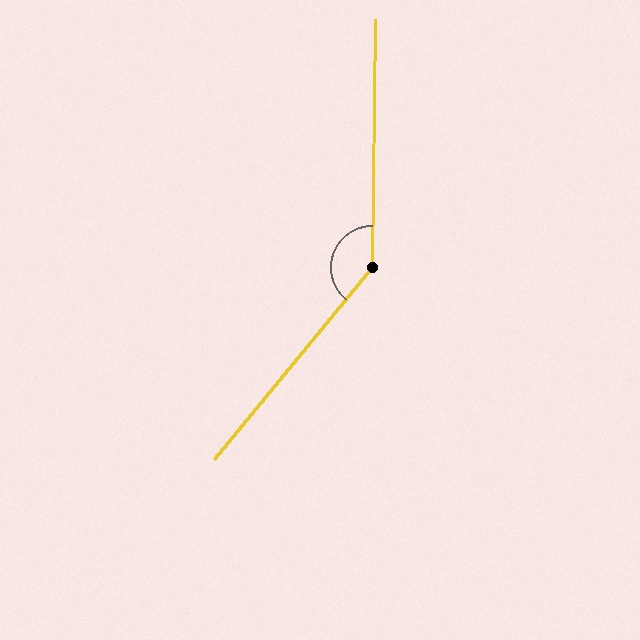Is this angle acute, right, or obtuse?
It is obtuse.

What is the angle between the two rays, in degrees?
Approximately 141 degrees.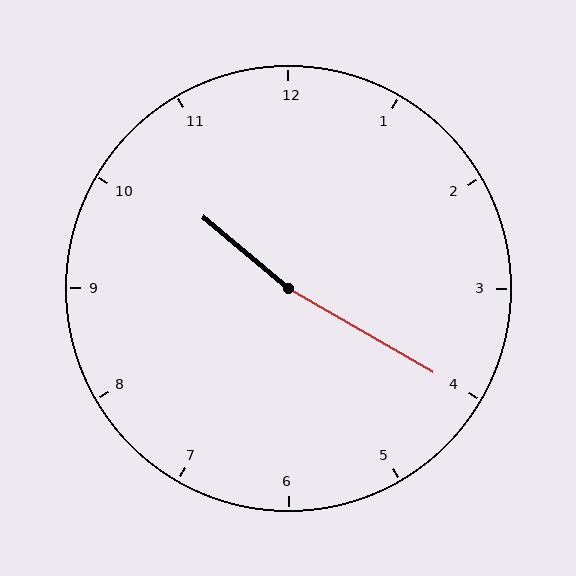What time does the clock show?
10:20.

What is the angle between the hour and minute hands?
Approximately 170 degrees.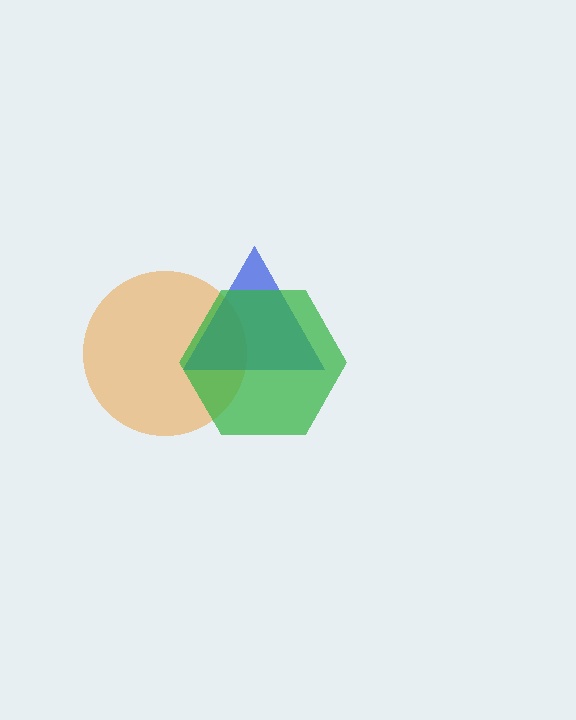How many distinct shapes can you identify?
There are 3 distinct shapes: an orange circle, a blue triangle, a green hexagon.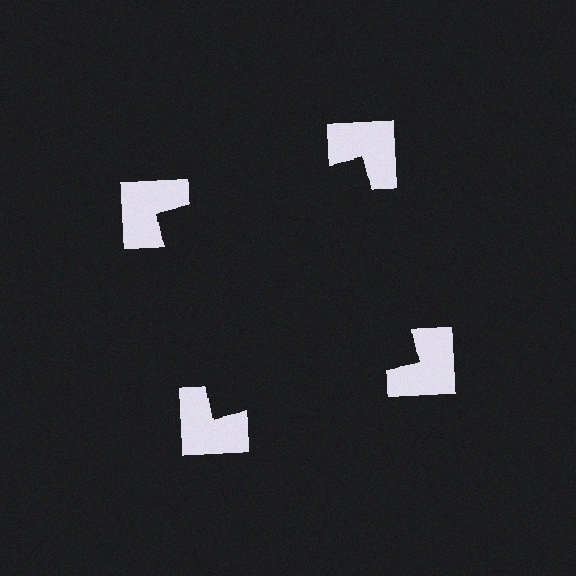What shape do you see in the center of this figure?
An illusory square — its edges are inferred from the aligned wedge cuts in the notched squares, not physically drawn.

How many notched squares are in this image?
There are 4 — one at each vertex of the illusory square.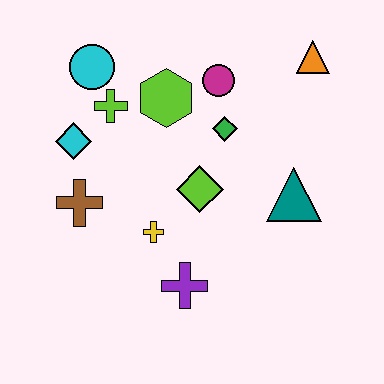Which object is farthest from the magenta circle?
The purple cross is farthest from the magenta circle.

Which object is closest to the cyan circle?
The lime cross is closest to the cyan circle.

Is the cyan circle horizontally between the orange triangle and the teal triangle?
No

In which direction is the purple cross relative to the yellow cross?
The purple cross is below the yellow cross.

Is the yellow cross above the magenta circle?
No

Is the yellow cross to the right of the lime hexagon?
No